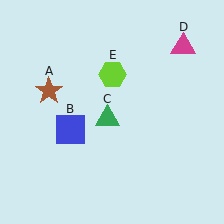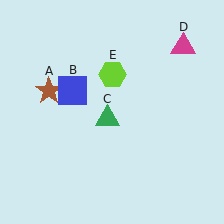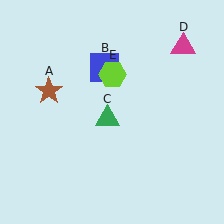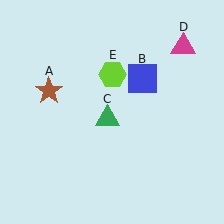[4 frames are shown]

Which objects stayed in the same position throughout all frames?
Brown star (object A) and green triangle (object C) and magenta triangle (object D) and lime hexagon (object E) remained stationary.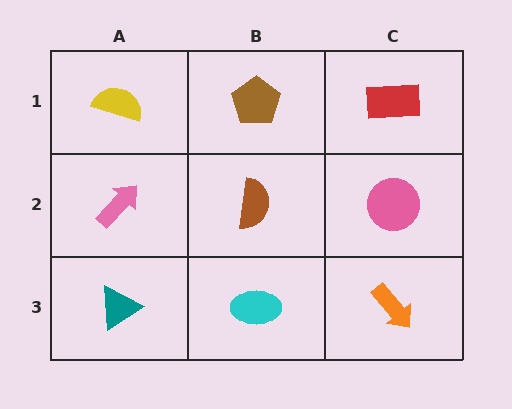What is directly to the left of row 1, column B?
A yellow semicircle.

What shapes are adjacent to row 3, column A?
A pink arrow (row 2, column A), a cyan ellipse (row 3, column B).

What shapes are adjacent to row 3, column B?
A brown semicircle (row 2, column B), a teal triangle (row 3, column A), an orange arrow (row 3, column C).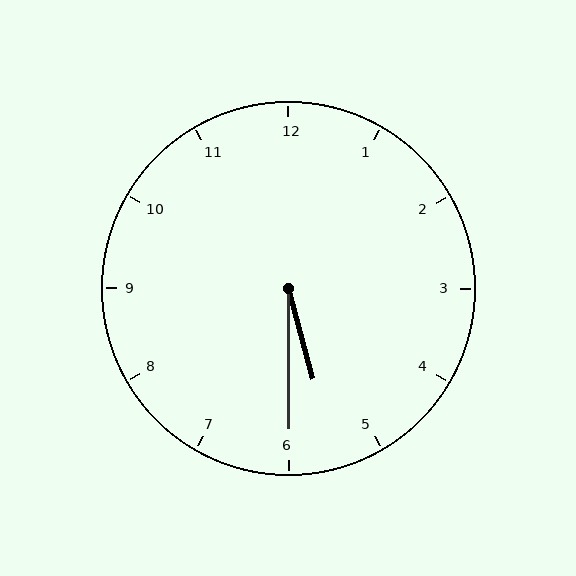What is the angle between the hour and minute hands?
Approximately 15 degrees.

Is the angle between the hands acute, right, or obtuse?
It is acute.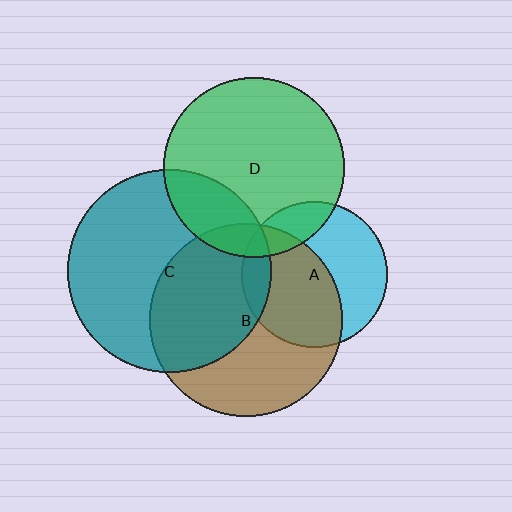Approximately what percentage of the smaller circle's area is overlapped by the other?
Approximately 45%.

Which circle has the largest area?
Circle C (teal).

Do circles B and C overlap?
Yes.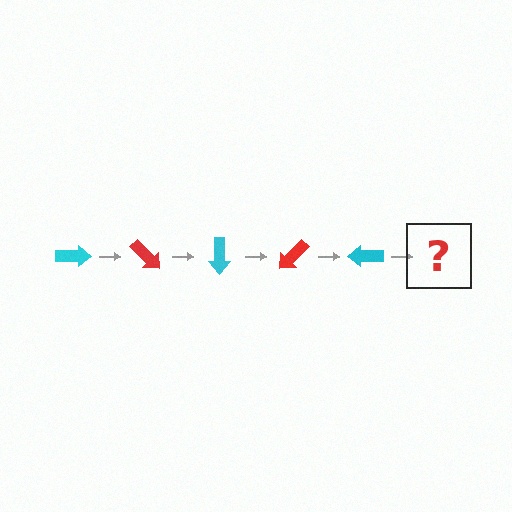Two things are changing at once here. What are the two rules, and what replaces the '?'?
The two rules are that it rotates 45 degrees each step and the color cycles through cyan and red. The '?' should be a red arrow, rotated 225 degrees from the start.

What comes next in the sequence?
The next element should be a red arrow, rotated 225 degrees from the start.